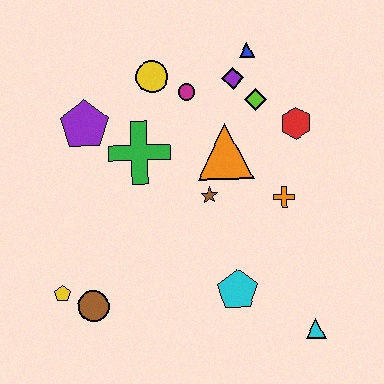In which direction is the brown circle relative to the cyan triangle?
The brown circle is to the left of the cyan triangle.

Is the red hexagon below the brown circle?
No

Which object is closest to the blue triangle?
The purple diamond is closest to the blue triangle.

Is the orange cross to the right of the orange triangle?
Yes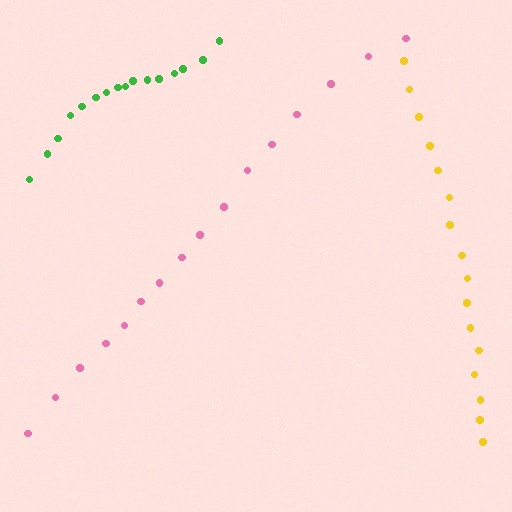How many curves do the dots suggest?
There are 3 distinct paths.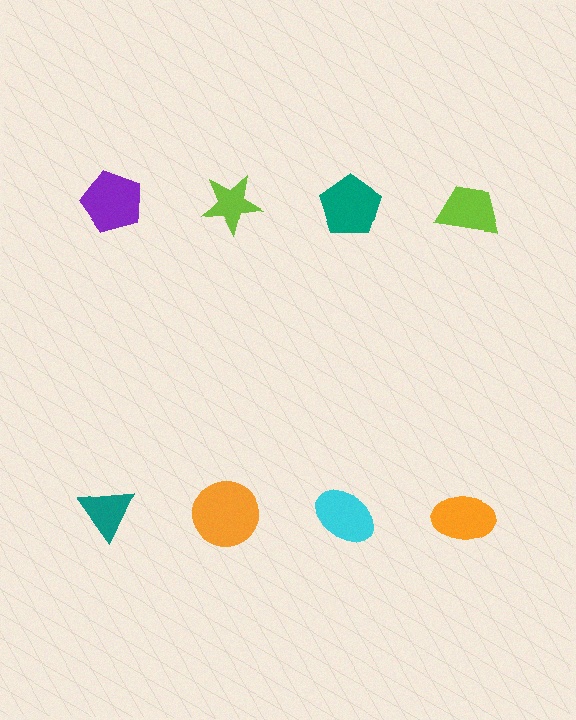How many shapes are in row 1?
4 shapes.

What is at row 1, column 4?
A lime trapezoid.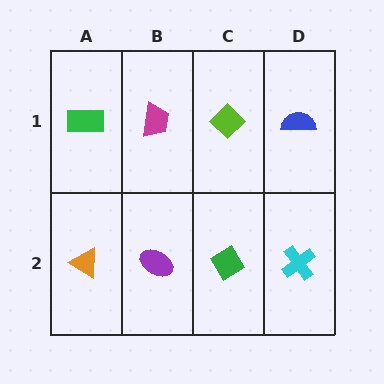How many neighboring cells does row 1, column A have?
2.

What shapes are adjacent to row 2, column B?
A magenta trapezoid (row 1, column B), an orange triangle (row 2, column A), a green diamond (row 2, column C).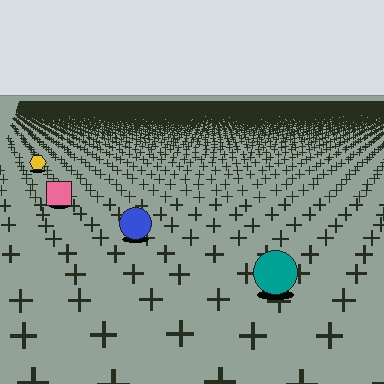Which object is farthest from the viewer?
The yellow hexagon is farthest from the viewer. It appears smaller and the ground texture around it is denser.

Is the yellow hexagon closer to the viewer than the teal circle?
No. The teal circle is closer — you can tell from the texture gradient: the ground texture is coarser near it.